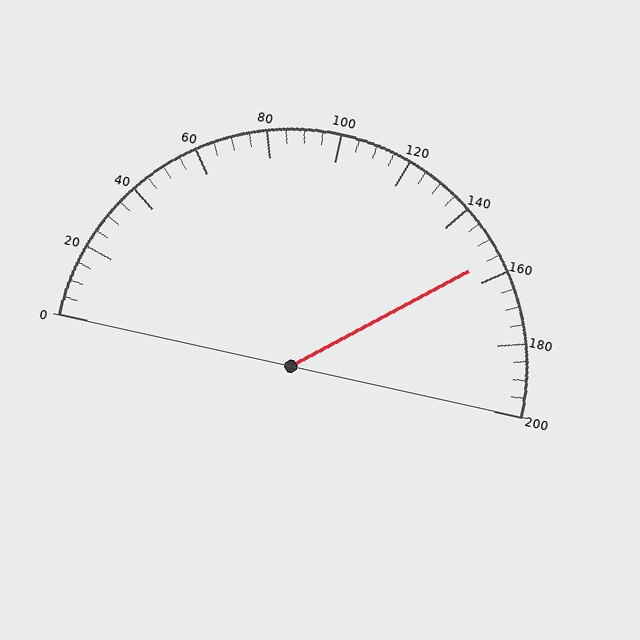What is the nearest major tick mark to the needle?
The nearest major tick mark is 160.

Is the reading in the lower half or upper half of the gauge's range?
The reading is in the upper half of the range (0 to 200).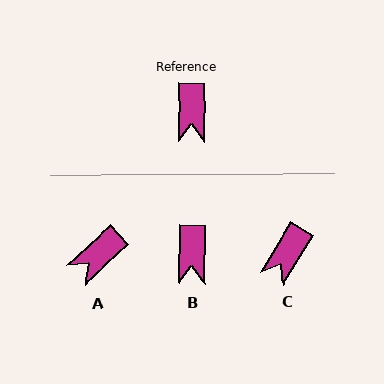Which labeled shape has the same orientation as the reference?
B.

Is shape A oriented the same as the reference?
No, it is off by about 46 degrees.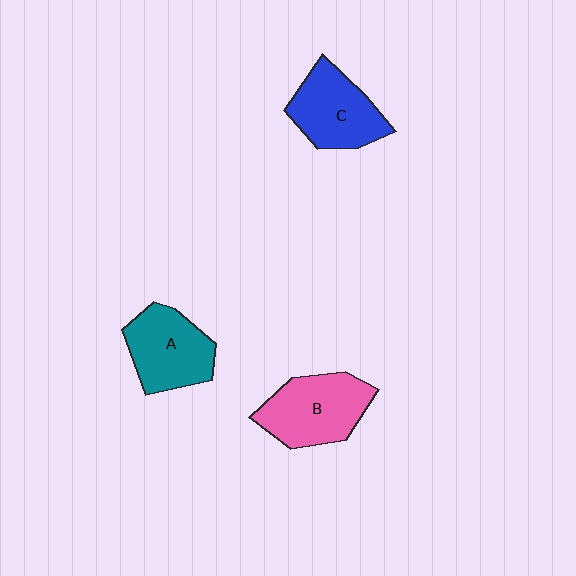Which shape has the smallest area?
Shape A (teal).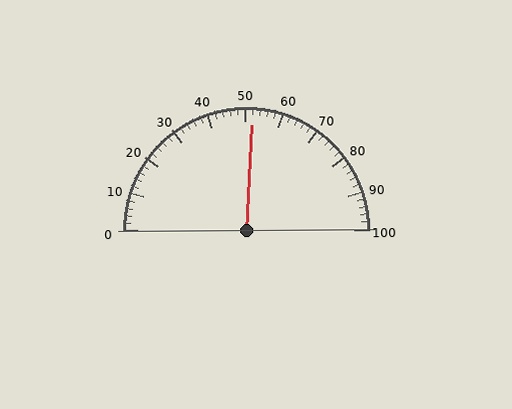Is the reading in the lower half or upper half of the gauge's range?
The reading is in the upper half of the range (0 to 100).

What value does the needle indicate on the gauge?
The needle indicates approximately 52.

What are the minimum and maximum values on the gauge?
The gauge ranges from 0 to 100.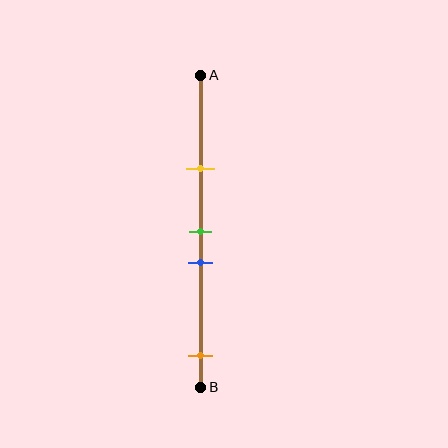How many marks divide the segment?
There are 4 marks dividing the segment.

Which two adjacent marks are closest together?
The green and blue marks are the closest adjacent pair.